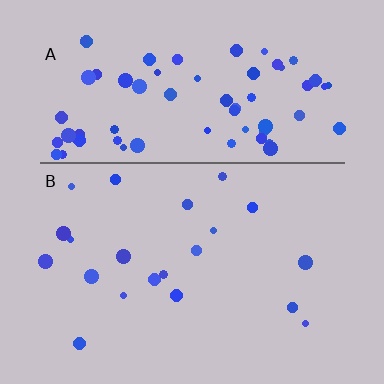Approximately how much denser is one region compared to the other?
Approximately 3.5× — region A over region B.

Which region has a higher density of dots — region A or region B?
A (the top).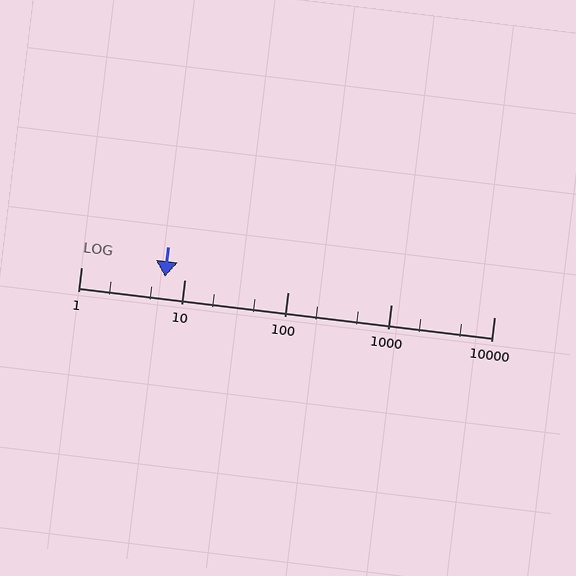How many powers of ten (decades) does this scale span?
The scale spans 4 decades, from 1 to 10000.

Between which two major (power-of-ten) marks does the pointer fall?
The pointer is between 1 and 10.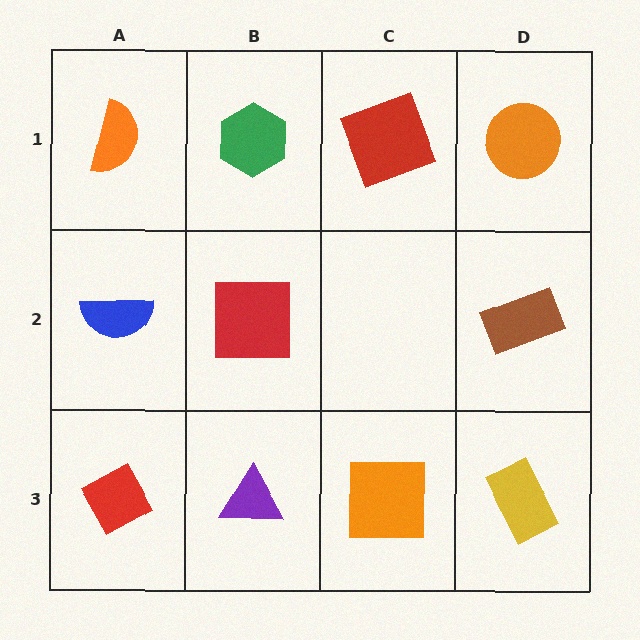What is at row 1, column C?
A red square.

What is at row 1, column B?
A green hexagon.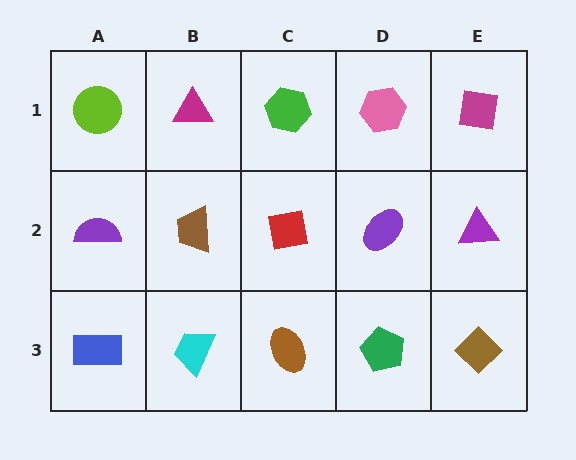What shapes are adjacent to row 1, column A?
A purple semicircle (row 2, column A), a magenta triangle (row 1, column B).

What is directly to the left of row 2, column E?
A purple ellipse.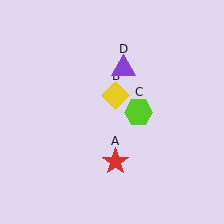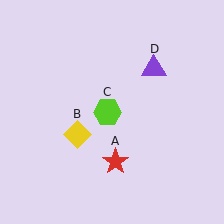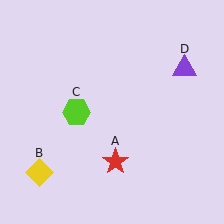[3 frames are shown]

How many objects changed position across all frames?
3 objects changed position: yellow diamond (object B), lime hexagon (object C), purple triangle (object D).